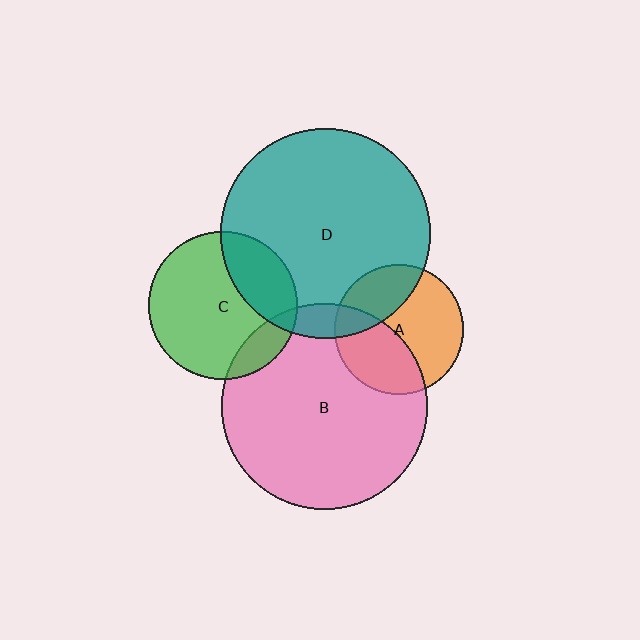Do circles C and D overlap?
Yes.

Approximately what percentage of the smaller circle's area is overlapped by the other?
Approximately 25%.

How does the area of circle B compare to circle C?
Approximately 1.9 times.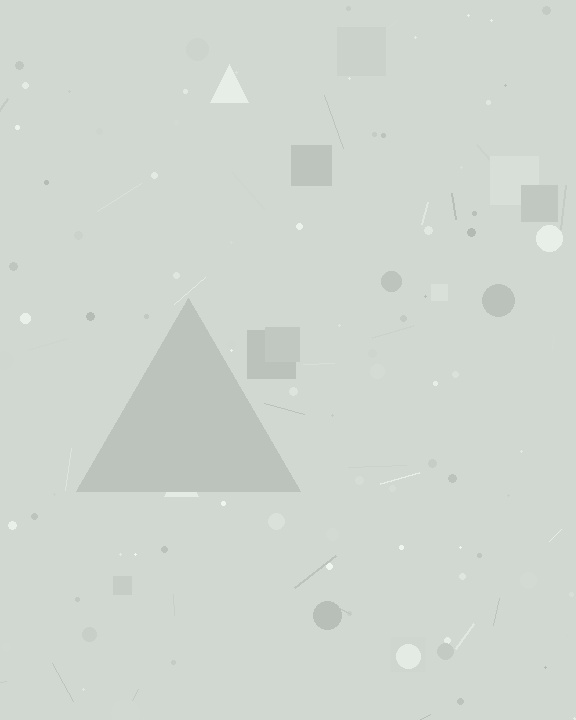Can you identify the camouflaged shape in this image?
The camouflaged shape is a triangle.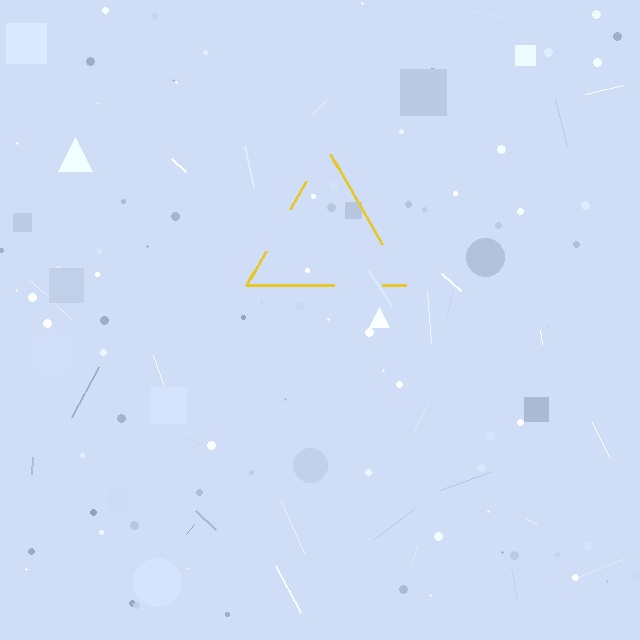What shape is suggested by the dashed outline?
The dashed outline suggests a triangle.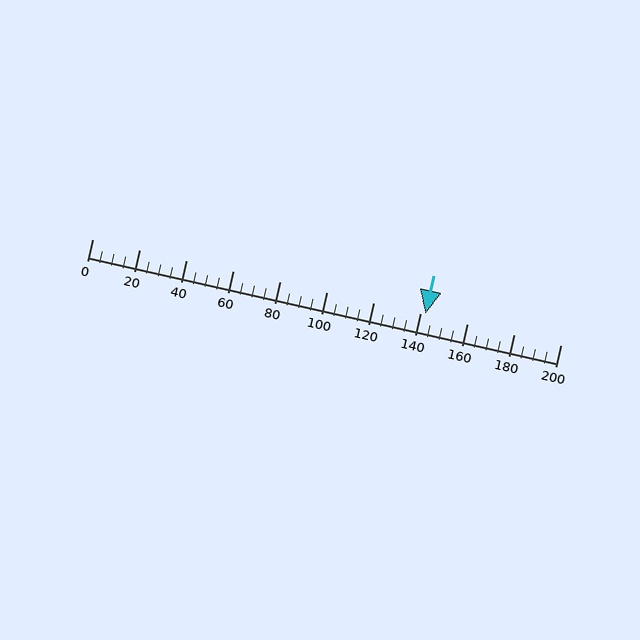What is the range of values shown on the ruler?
The ruler shows values from 0 to 200.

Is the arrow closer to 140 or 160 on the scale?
The arrow is closer to 140.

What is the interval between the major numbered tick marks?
The major tick marks are spaced 20 units apart.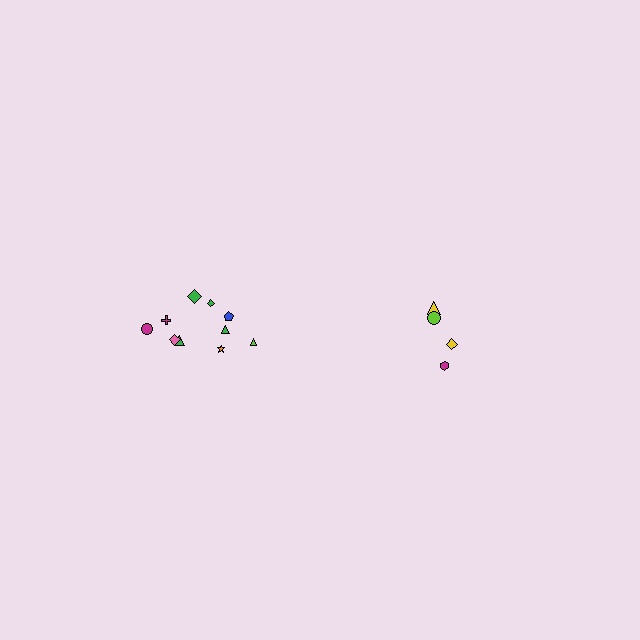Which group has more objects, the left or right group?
The left group.